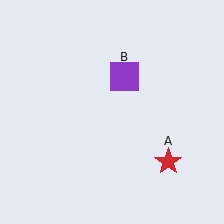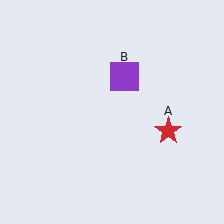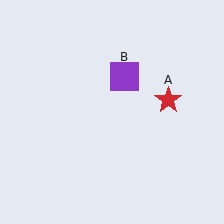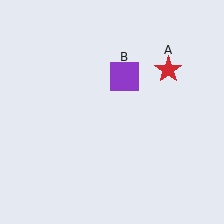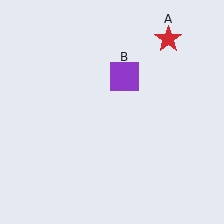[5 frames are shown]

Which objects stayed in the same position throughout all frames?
Purple square (object B) remained stationary.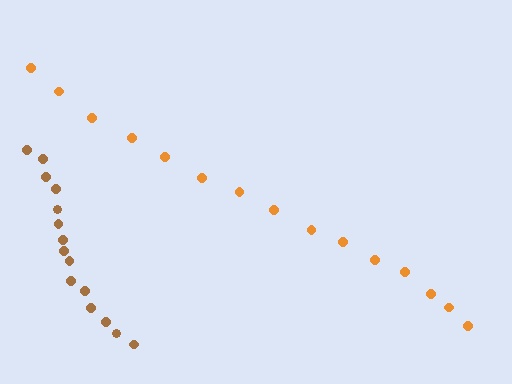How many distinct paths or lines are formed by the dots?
There are 2 distinct paths.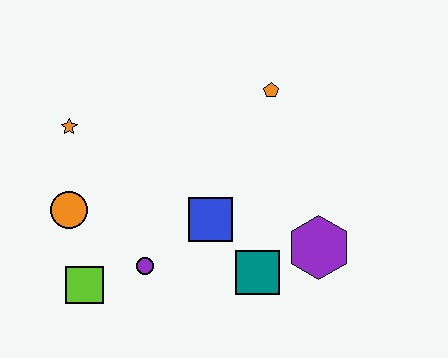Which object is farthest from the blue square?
The orange star is farthest from the blue square.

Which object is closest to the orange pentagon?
The blue square is closest to the orange pentagon.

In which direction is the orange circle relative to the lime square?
The orange circle is above the lime square.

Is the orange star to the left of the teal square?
Yes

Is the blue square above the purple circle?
Yes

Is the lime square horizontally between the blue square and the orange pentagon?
No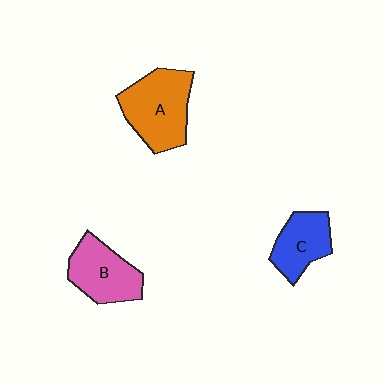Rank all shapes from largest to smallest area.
From largest to smallest: A (orange), B (pink), C (blue).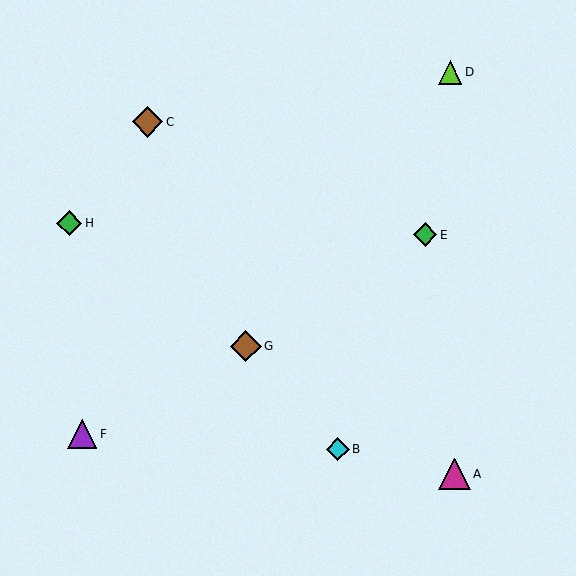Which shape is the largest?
The magenta triangle (labeled A) is the largest.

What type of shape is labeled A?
Shape A is a magenta triangle.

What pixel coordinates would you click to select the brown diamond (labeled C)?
Click at (147, 122) to select the brown diamond C.